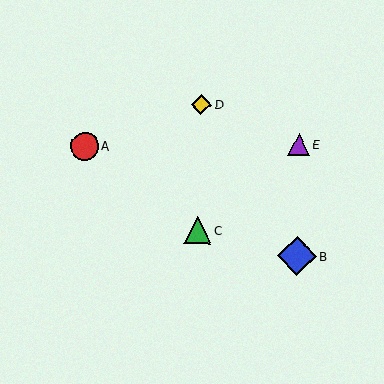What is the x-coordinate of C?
Object C is at x≈198.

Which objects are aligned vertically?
Objects C, D are aligned vertically.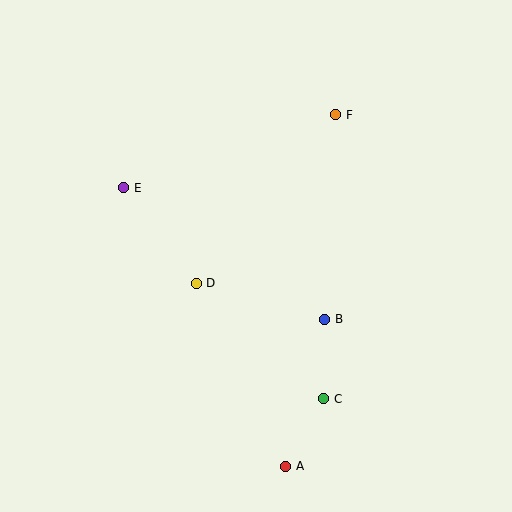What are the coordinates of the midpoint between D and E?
The midpoint between D and E is at (160, 236).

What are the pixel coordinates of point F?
Point F is at (336, 115).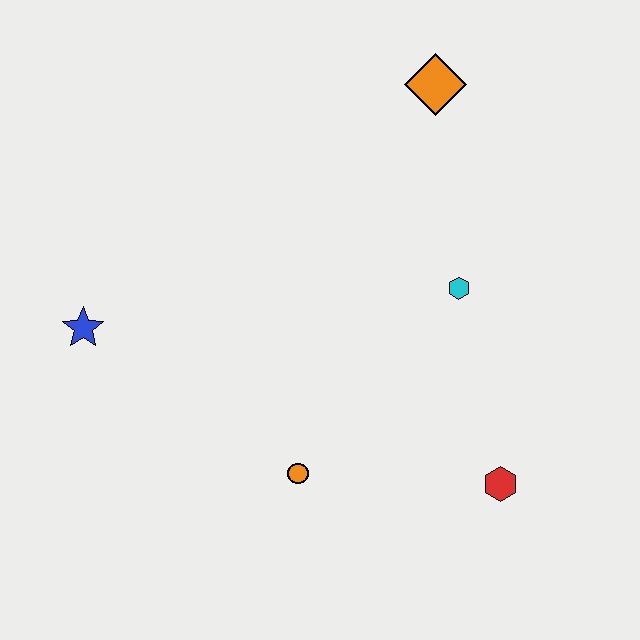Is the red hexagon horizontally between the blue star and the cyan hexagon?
No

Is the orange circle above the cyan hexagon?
No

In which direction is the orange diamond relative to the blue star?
The orange diamond is to the right of the blue star.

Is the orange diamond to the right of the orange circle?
Yes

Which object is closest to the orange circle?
The red hexagon is closest to the orange circle.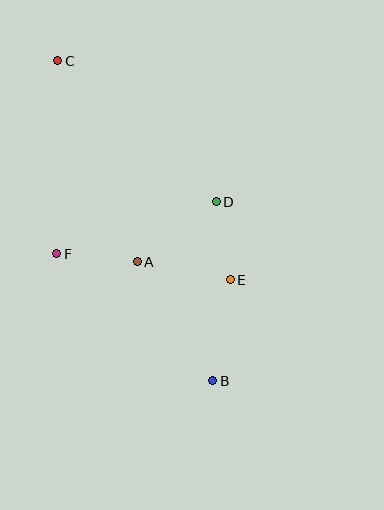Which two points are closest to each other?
Points D and E are closest to each other.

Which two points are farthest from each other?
Points B and C are farthest from each other.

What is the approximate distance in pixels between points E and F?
The distance between E and F is approximately 175 pixels.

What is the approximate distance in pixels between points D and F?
The distance between D and F is approximately 168 pixels.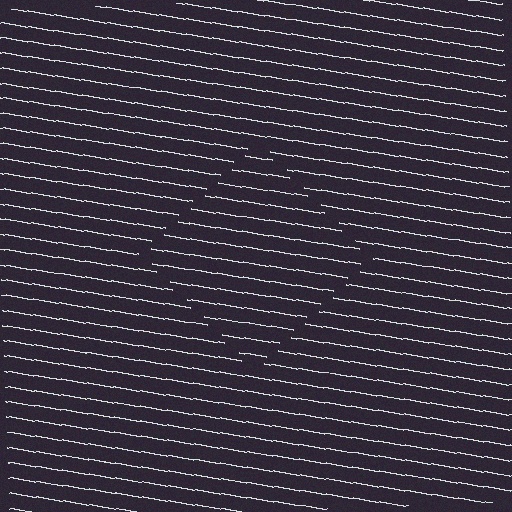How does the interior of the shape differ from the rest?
The interior of the shape contains the same grating, shifted by half a period — the contour is defined by the phase discontinuity where line-ends from the inner and outer gratings abut.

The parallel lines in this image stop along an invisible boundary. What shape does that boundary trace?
An illusory square. The interior of the shape contains the same grating, shifted by half a period — the contour is defined by the phase discontinuity where line-ends from the inner and outer gratings abut.